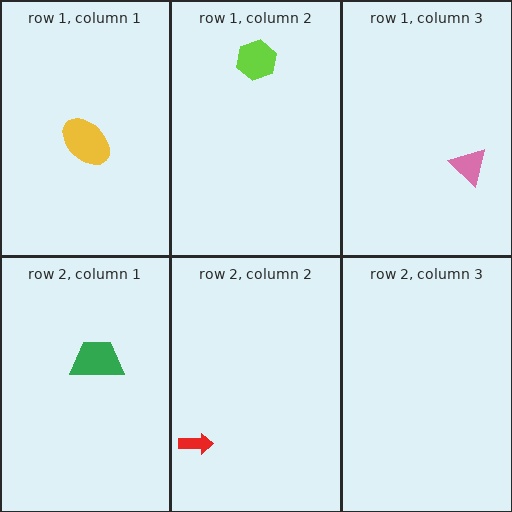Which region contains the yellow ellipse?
The row 1, column 1 region.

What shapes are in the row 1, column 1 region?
The yellow ellipse.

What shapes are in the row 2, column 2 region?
The red arrow.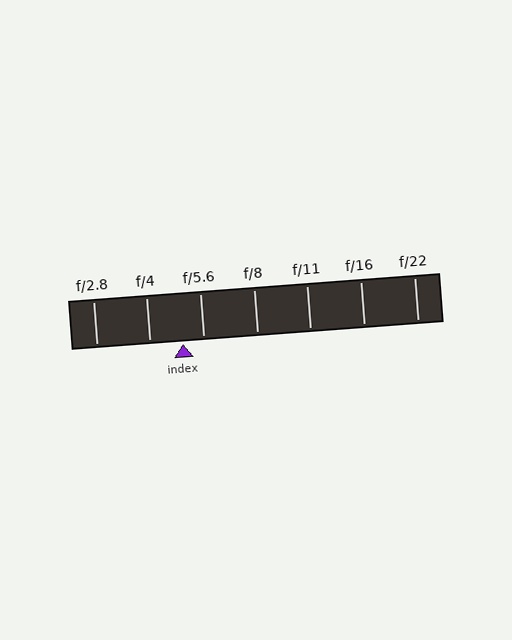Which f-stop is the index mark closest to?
The index mark is closest to f/5.6.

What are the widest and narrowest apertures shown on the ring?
The widest aperture shown is f/2.8 and the narrowest is f/22.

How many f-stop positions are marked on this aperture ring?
There are 7 f-stop positions marked.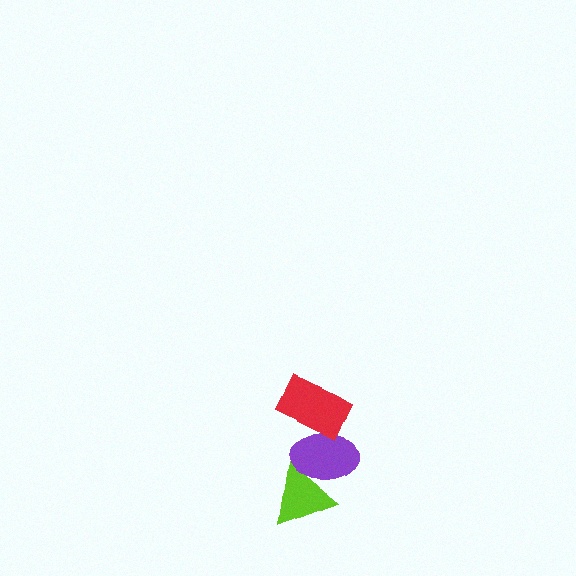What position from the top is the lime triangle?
The lime triangle is 3rd from the top.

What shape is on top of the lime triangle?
The purple ellipse is on top of the lime triangle.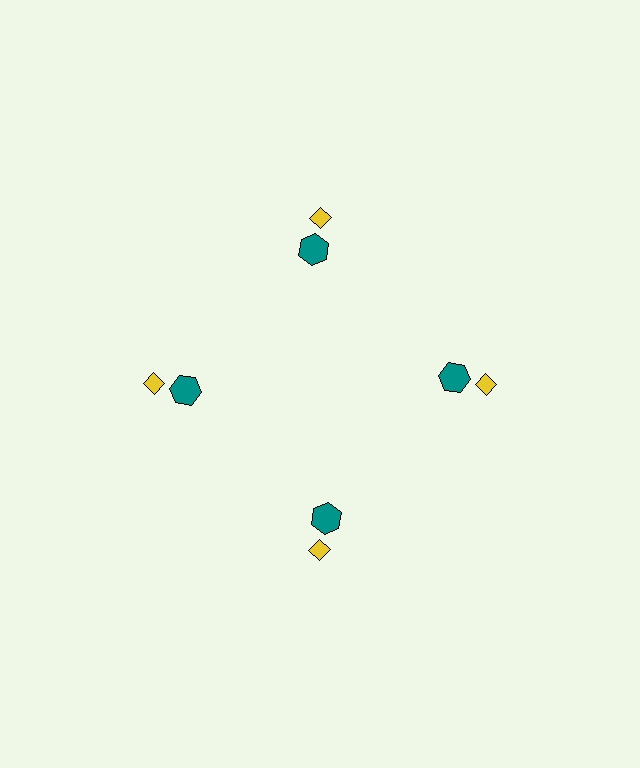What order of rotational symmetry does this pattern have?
This pattern has 4-fold rotational symmetry.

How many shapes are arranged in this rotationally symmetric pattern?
There are 8 shapes, arranged in 4 groups of 2.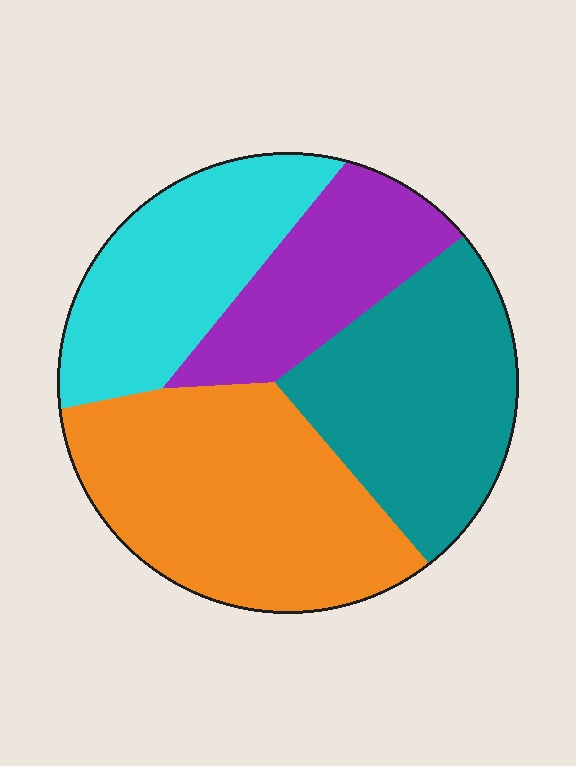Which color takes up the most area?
Orange, at roughly 35%.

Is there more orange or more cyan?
Orange.